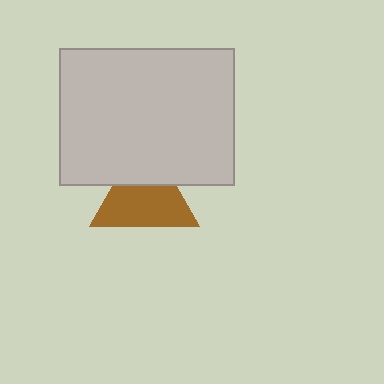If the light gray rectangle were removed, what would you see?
You would see the complete brown triangle.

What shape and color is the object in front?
The object in front is a light gray rectangle.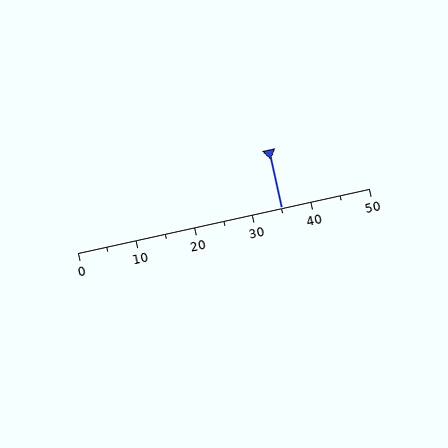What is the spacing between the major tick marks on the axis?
The major ticks are spaced 10 apart.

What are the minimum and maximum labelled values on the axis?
The axis runs from 0 to 50.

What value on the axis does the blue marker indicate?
The marker indicates approximately 35.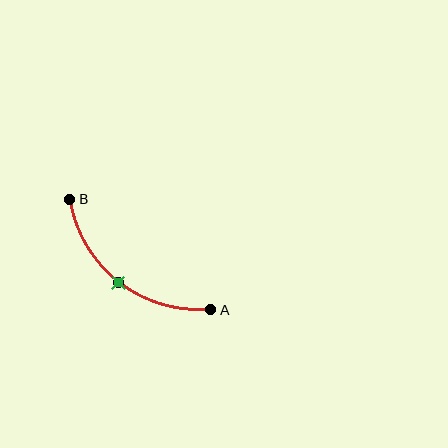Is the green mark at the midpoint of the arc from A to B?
Yes. The green mark lies on the arc at equal arc-length from both A and B — it is the arc midpoint.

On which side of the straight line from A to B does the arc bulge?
The arc bulges below and to the left of the straight line connecting A and B.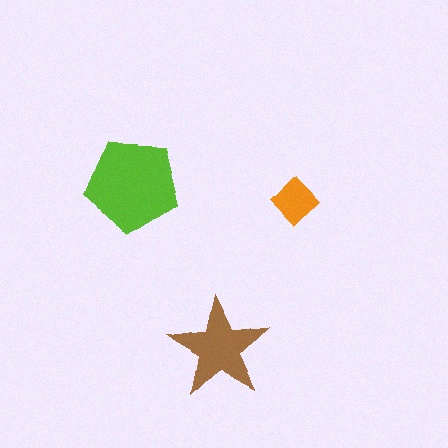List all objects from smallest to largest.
The orange diamond, the brown star, the lime pentagon.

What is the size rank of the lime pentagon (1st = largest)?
1st.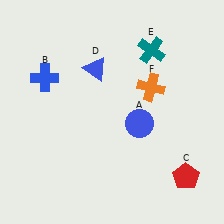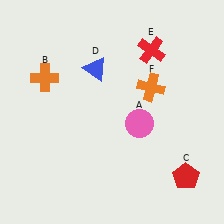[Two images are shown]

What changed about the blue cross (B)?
In Image 1, B is blue. In Image 2, it changed to orange.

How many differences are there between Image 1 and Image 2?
There are 3 differences between the two images.